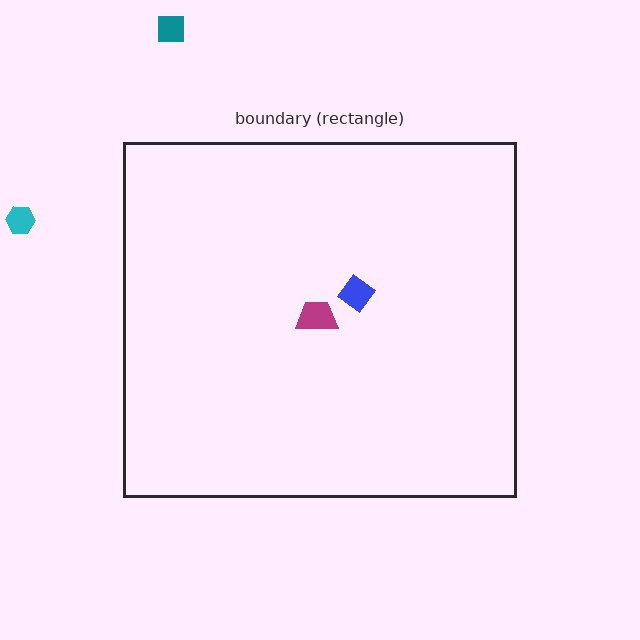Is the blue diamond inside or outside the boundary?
Inside.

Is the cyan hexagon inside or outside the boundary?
Outside.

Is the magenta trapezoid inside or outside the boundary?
Inside.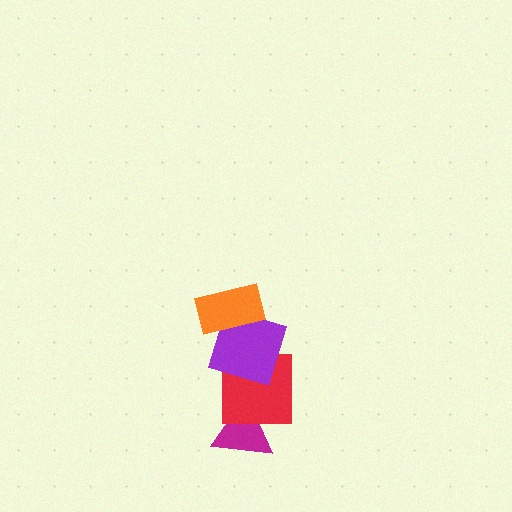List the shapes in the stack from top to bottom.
From top to bottom: the orange rectangle, the purple square, the red square, the magenta triangle.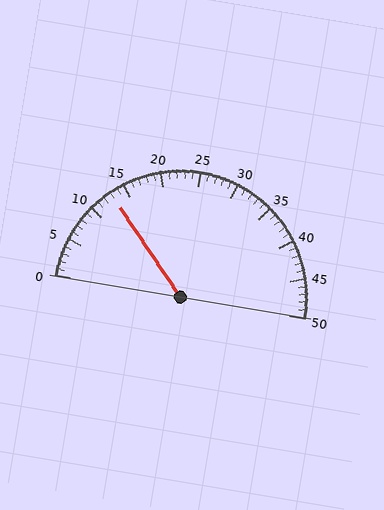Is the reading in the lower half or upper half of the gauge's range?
The reading is in the lower half of the range (0 to 50).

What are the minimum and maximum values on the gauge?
The gauge ranges from 0 to 50.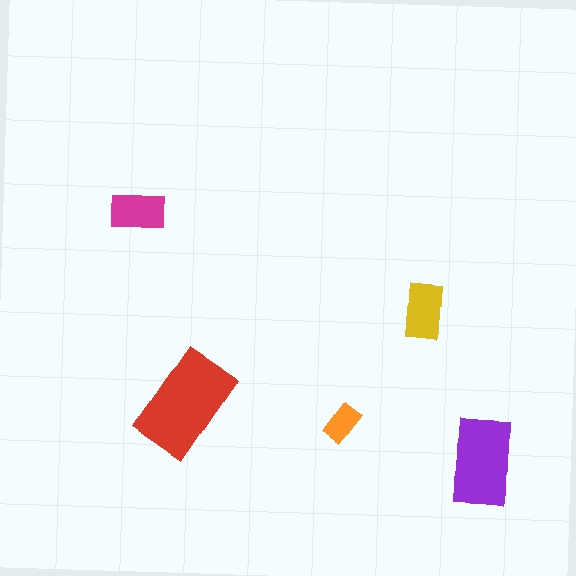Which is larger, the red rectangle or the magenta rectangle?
The red one.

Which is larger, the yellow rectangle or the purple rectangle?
The purple one.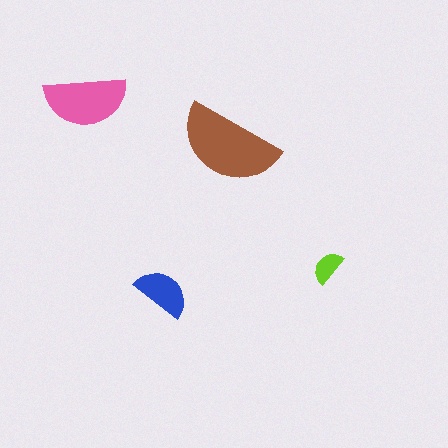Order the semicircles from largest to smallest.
the brown one, the pink one, the blue one, the lime one.